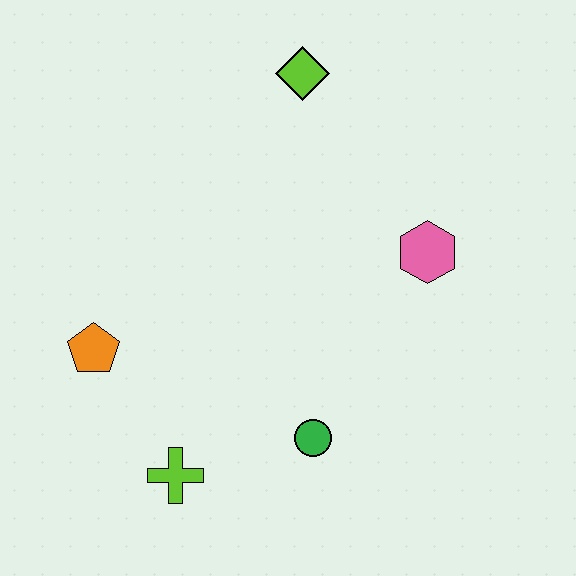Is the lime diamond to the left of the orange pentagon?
No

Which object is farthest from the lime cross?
The lime diamond is farthest from the lime cross.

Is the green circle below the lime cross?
No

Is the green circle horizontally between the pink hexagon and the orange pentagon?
Yes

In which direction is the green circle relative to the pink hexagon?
The green circle is below the pink hexagon.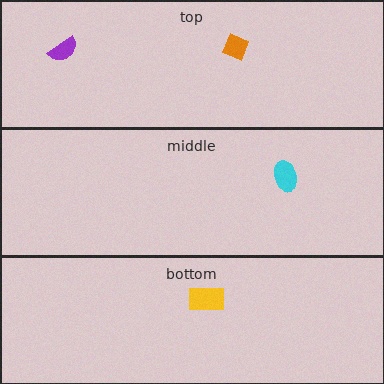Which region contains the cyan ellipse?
The middle region.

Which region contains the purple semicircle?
The top region.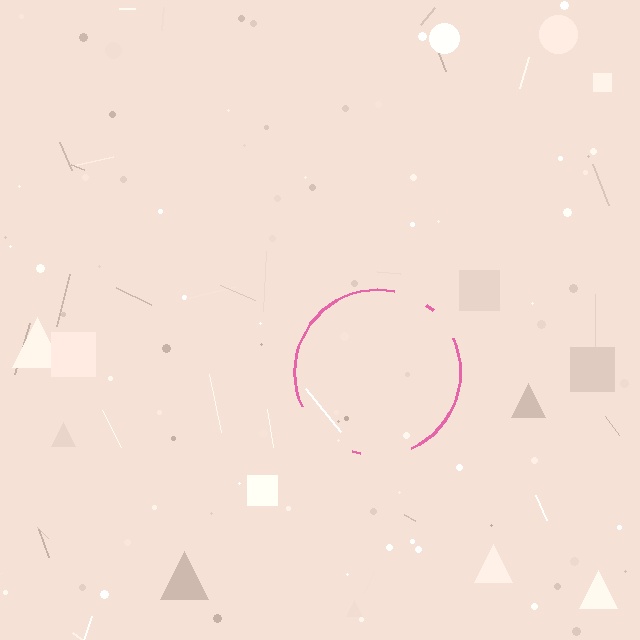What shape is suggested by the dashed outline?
The dashed outline suggests a circle.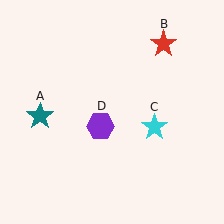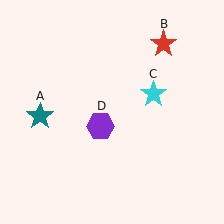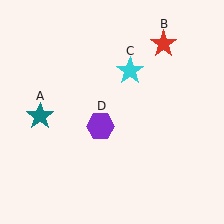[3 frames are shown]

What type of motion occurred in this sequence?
The cyan star (object C) rotated counterclockwise around the center of the scene.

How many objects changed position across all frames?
1 object changed position: cyan star (object C).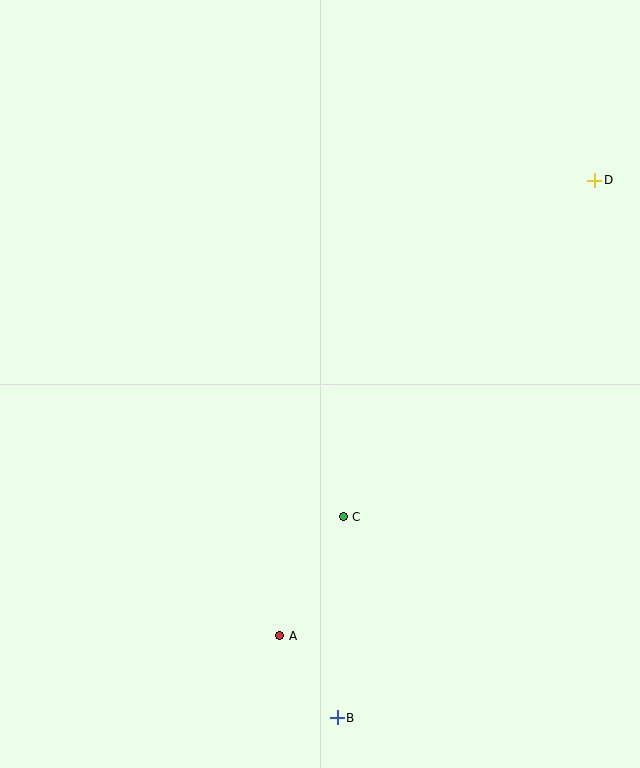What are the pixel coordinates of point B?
Point B is at (337, 718).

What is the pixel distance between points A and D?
The distance between A and D is 553 pixels.